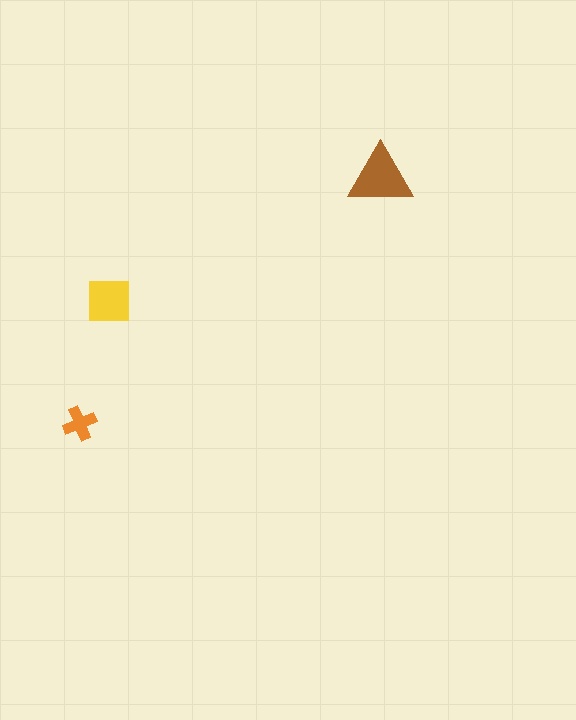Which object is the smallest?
The orange cross.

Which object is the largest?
The brown triangle.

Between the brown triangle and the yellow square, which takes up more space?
The brown triangle.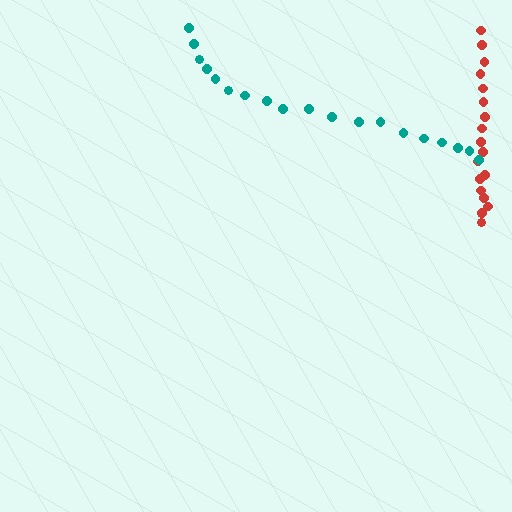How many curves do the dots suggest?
There are 2 distinct paths.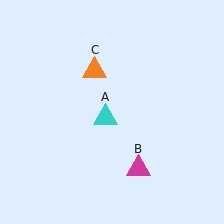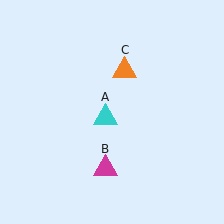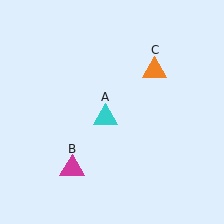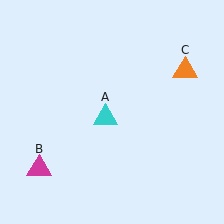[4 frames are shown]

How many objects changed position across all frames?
2 objects changed position: magenta triangle (object B), orange triangle (object C).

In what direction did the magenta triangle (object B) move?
The magenta triangle (object B) moved left.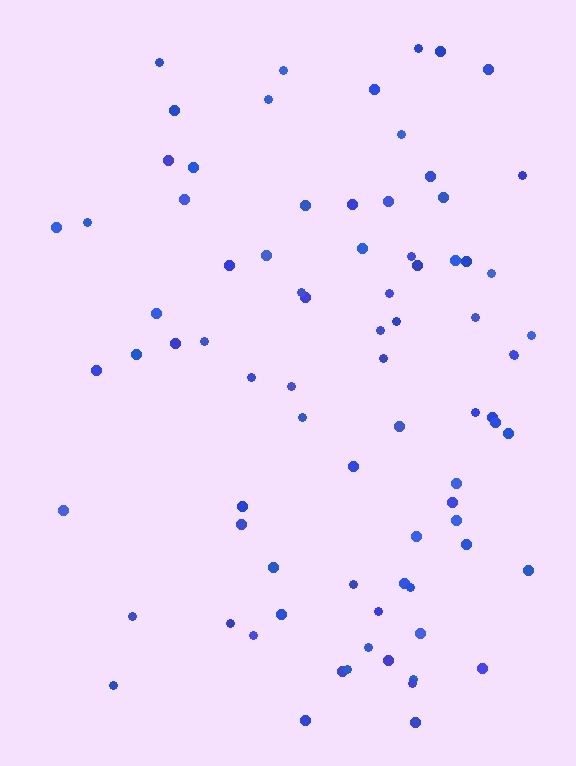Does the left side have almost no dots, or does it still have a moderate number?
Still a moderate number, just noticeably fewer than the right.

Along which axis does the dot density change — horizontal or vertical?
Horizontal.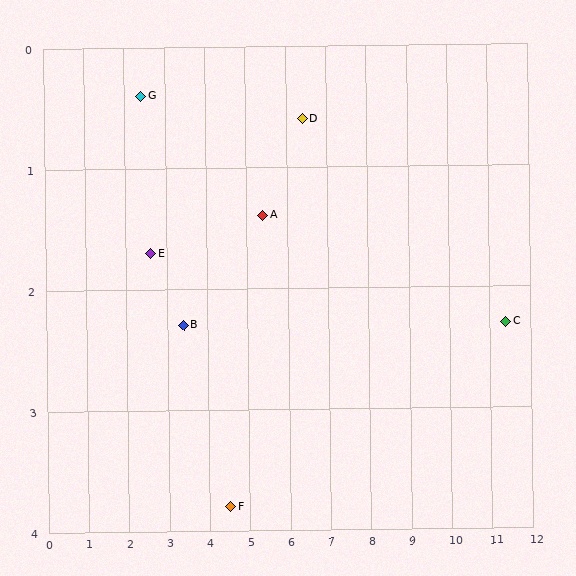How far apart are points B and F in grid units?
Points B and F are about 1.9 grid units apart.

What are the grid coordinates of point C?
Point C is at approximately (11.4, 2.3).